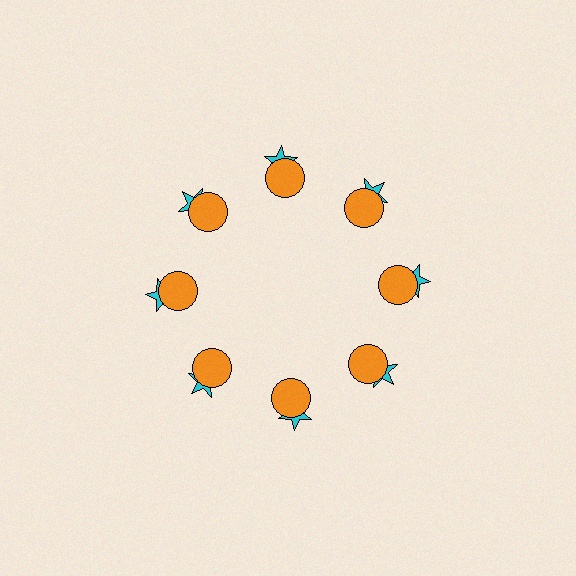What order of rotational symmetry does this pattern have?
This pattern has 8-fold rotational symmetry.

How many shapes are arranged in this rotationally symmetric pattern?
There are 16 shapes, arranged in 8 groups of 2.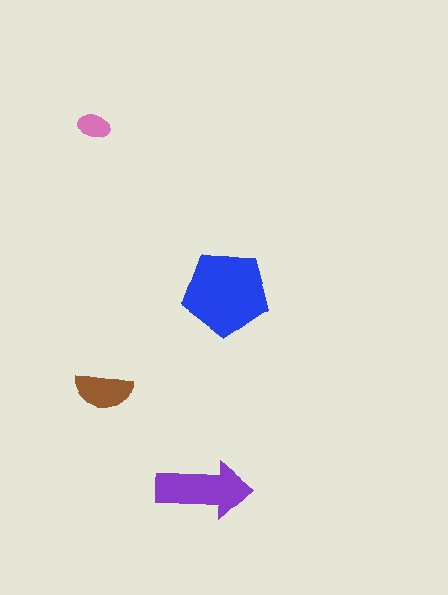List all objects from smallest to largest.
The pink ellipse, the brown semicircle, the purple arrow, the blue pentagon.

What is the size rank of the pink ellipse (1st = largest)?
4th.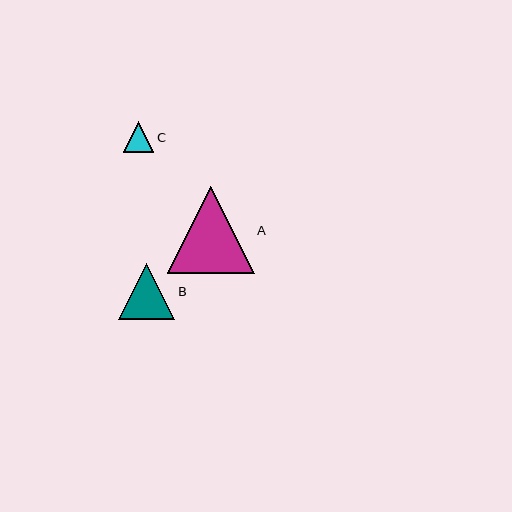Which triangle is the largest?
Triangle A is the largest with a size of approximately 87 pixels.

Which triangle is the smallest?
Triangle C is the smallest with a size of approximately 31 pixels.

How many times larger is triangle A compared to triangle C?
Triangle A is approximately 2.9 times the size of triangle C.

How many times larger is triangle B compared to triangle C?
Triangle B is approximately 1.8 times the size of triangle C.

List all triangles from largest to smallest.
From largest to smallest: A, B, C.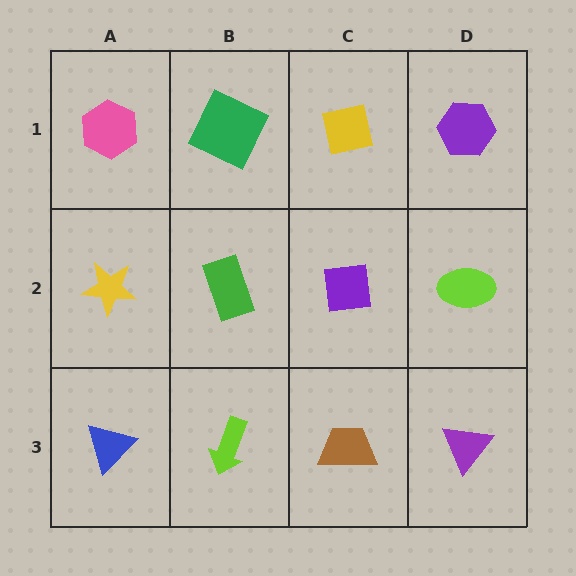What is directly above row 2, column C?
A yellow square.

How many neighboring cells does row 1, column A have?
2.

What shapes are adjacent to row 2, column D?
A purple hexagon (row 1, column D), a purple triangle (row 3, column D), a purple square (row 2, column C).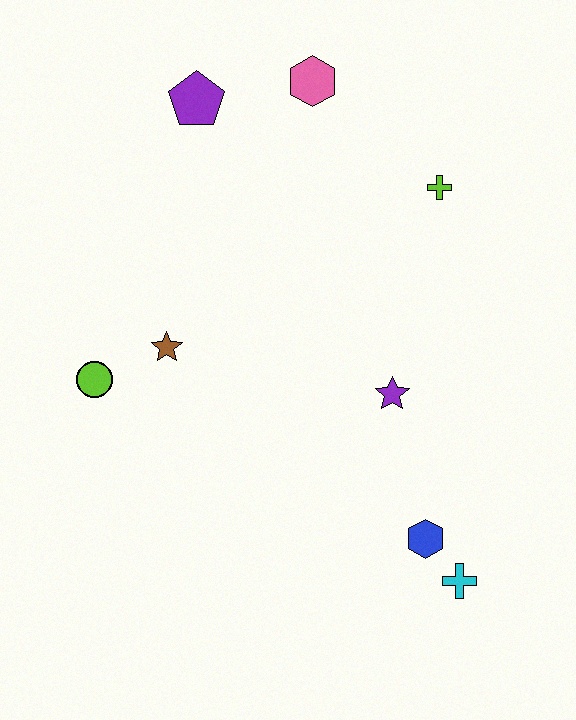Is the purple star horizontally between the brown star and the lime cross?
Yes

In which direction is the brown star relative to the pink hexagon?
The brown star is below the pink hexagon.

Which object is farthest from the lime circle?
The cyan cross is farthest from the lime circle.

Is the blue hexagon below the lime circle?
Yes